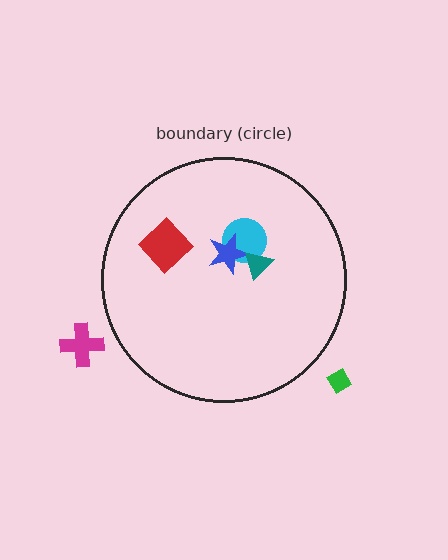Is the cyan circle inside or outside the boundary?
Inside.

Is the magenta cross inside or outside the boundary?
Outside.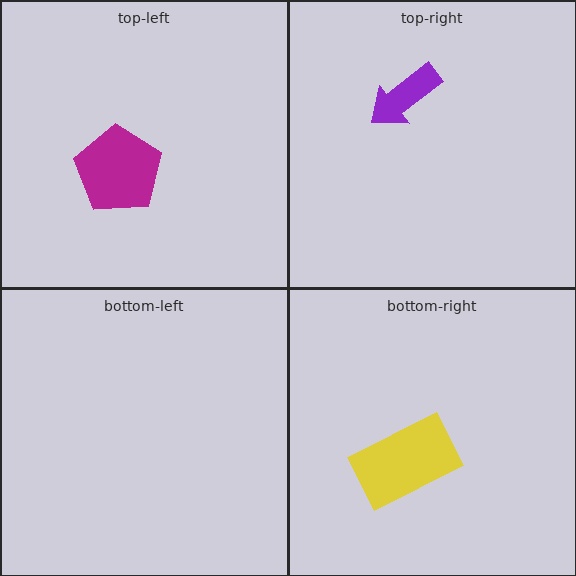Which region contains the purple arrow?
The top-right region.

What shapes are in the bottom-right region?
The yellow rectangle.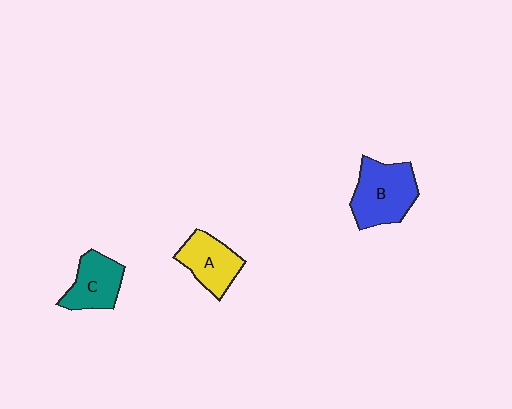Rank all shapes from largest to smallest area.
From largest to smallest: B (blue), A (yellow), C (teal).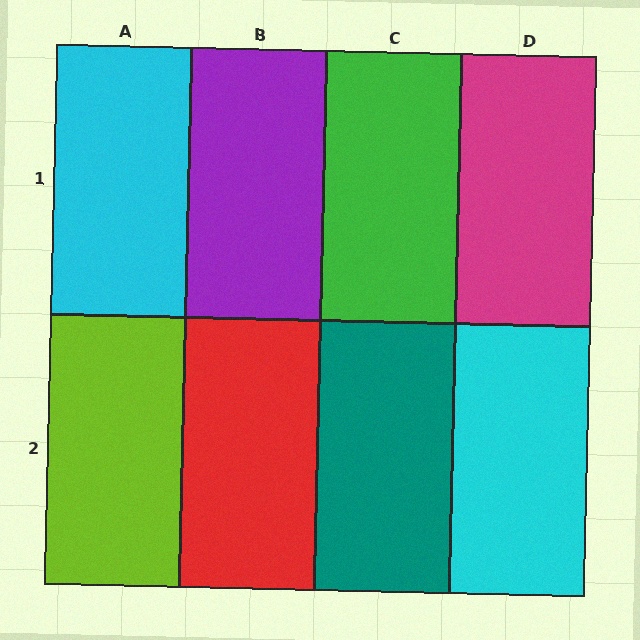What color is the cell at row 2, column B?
Red.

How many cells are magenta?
1 cell is magenta.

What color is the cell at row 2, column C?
Teal.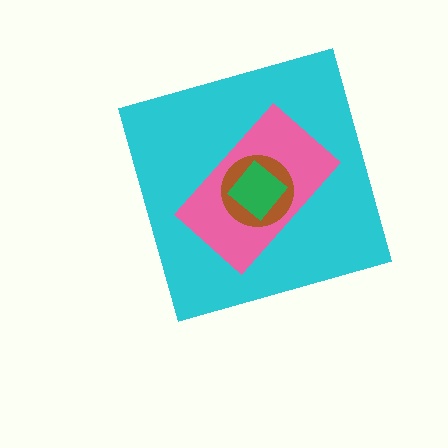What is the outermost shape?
The cyan diamond.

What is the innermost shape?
The green diamond.